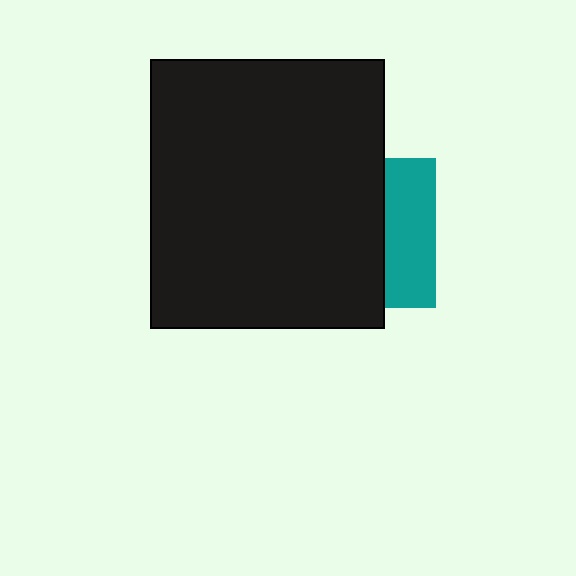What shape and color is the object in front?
The object in front is a black rectangle.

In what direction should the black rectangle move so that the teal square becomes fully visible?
The black rectangle should move left. That is the shortest direction to clear the overlap and leave the teal square fully visible.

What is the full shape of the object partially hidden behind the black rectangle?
The partially hidden object is a teal square.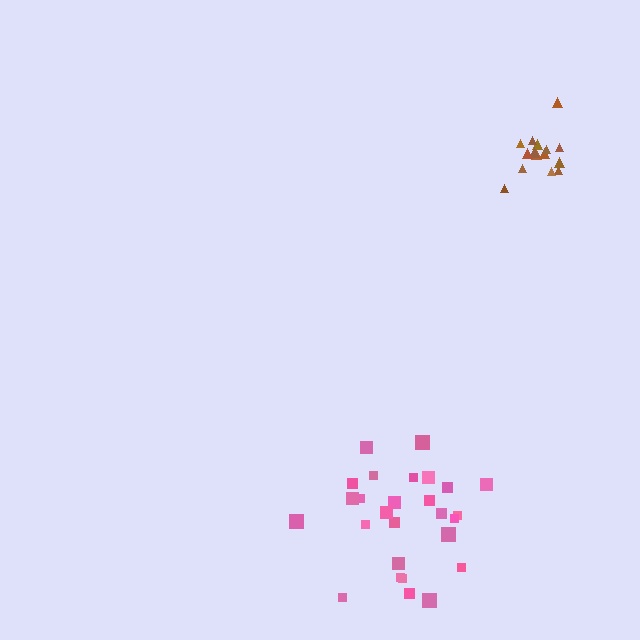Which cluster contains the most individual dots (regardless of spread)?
Pink (27).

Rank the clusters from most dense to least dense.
brown, pink.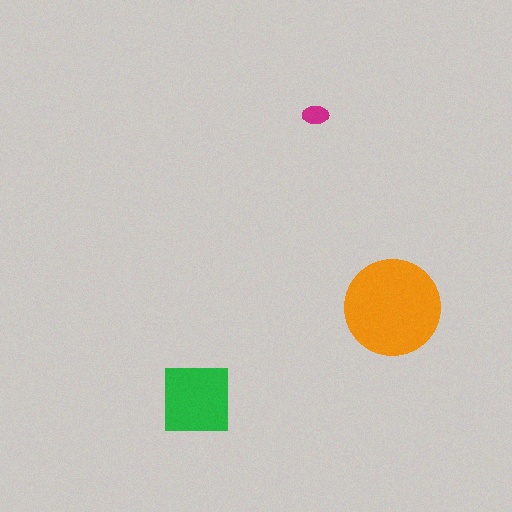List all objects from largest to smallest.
The orange circle, the green square, the magenta ellipse.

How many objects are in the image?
There are 3 objects in the image.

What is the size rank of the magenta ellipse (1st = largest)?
3rd.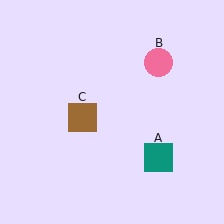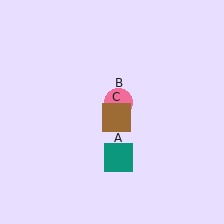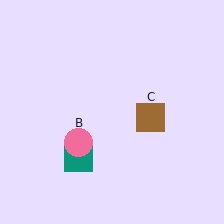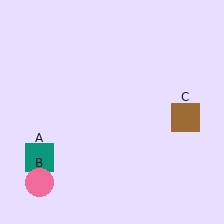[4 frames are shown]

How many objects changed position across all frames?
3 objects changed position: teal square (object A), pink circle (object B), brown square (object C).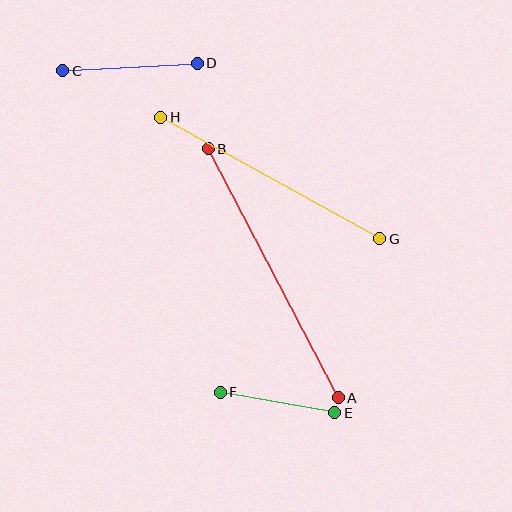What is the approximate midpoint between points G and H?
The midpoint is at approximately (270, 178) pixels.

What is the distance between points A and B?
The distance is approximately 281 pixels.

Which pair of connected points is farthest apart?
Points A and B are farthest apart.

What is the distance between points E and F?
The distance is approximately 116 pixels.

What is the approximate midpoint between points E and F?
The midpoint is at approximately (277, 402) pixels.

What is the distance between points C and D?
The distance is approximately 135 pixels.